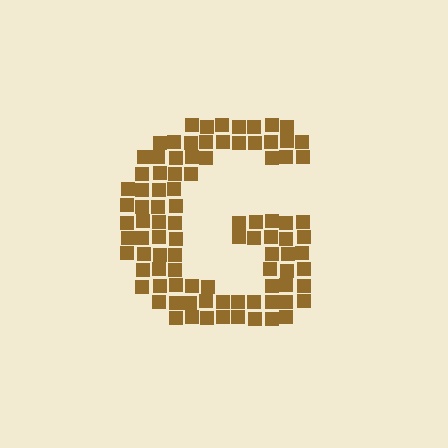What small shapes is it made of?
It is made of small squares.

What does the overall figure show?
The overall figure shows the letter G.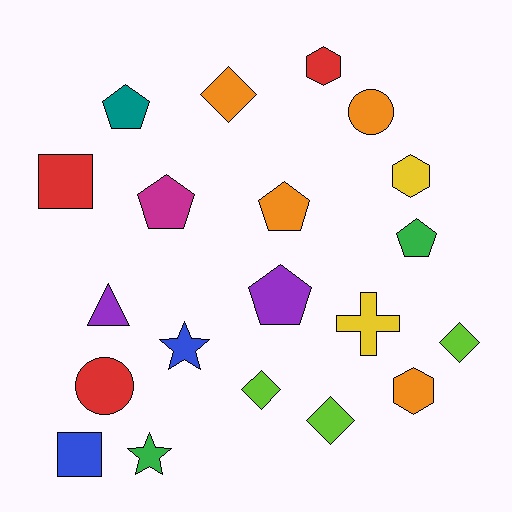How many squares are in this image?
There are 2 squares.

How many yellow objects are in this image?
There are 2 yellow objects.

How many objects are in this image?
There are 20 objects.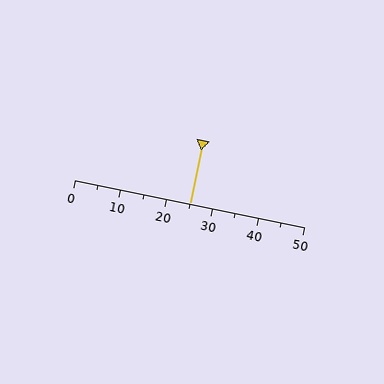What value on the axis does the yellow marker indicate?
The marker indicates approximately 25.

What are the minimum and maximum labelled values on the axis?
The axis runs from 0 to 50.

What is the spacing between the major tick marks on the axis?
The major ticks are spaced 10 apart.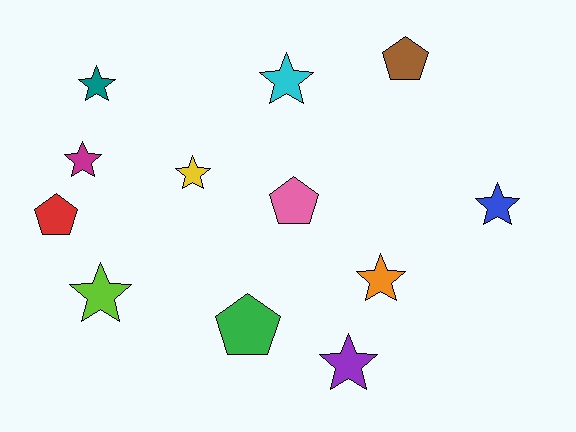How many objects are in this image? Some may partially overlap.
There are 12 objects.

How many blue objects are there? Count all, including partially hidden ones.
There is 1 blue object.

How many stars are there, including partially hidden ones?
There are 8 stars.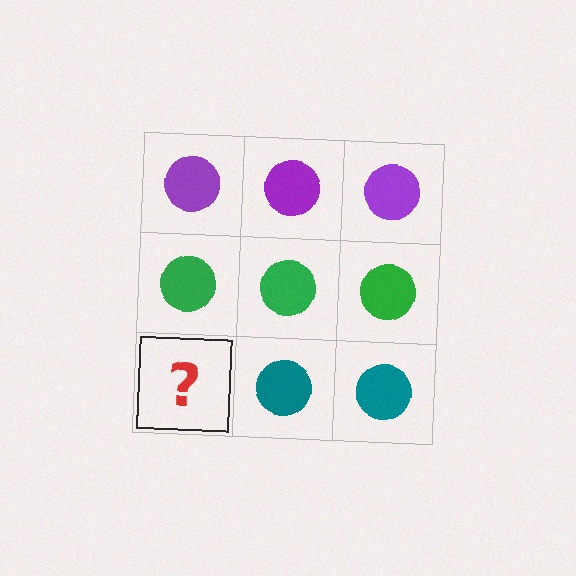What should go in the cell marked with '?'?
The missing cell should contain a teal circle.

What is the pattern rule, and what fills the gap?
The rule is that each row has a consistent color. The gap should be filled with a teal circle.